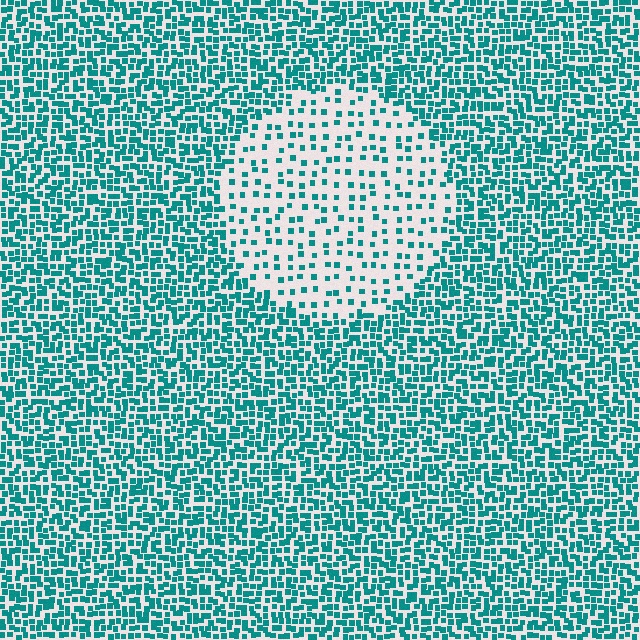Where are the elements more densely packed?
The elements are more densely packed outside the circle boundary.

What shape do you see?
I see a circle.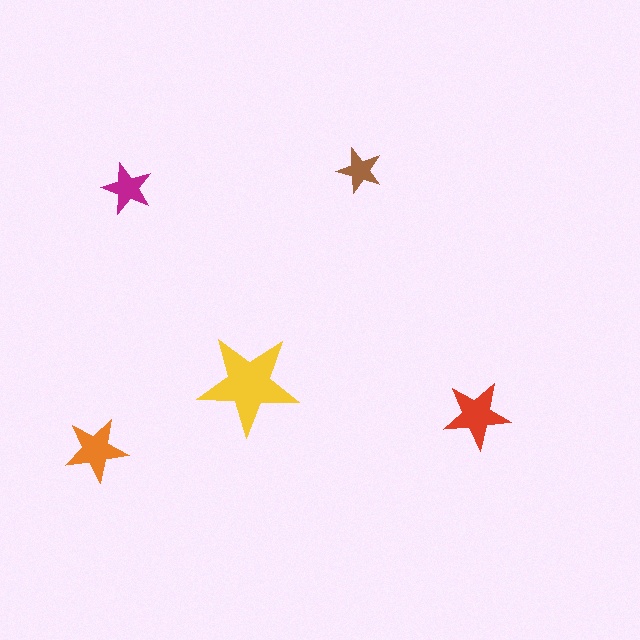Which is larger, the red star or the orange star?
The red one.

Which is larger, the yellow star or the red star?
The yellow one.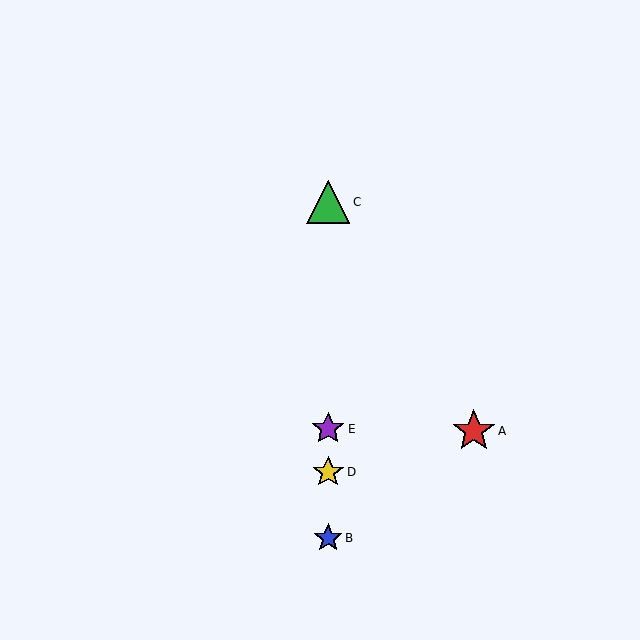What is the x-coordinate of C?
Object C is at x≈328.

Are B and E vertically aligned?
Yes, both are at x≈328.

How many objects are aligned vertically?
4 objects (B, C, D, E) are aligned vertically.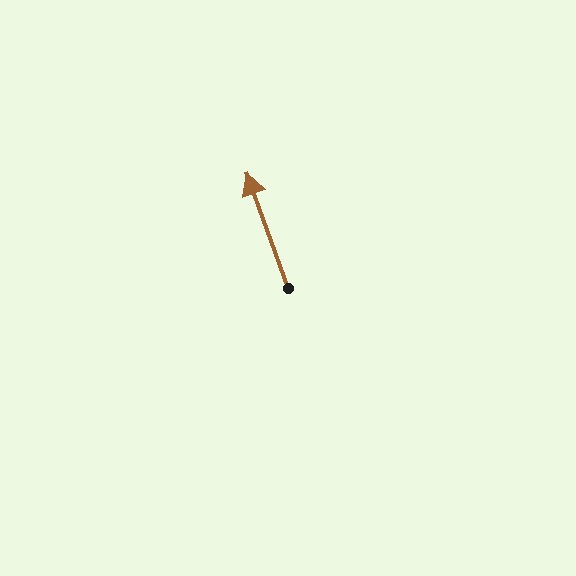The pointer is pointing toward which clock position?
Roughly 11 o'clock.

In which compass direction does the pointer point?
North.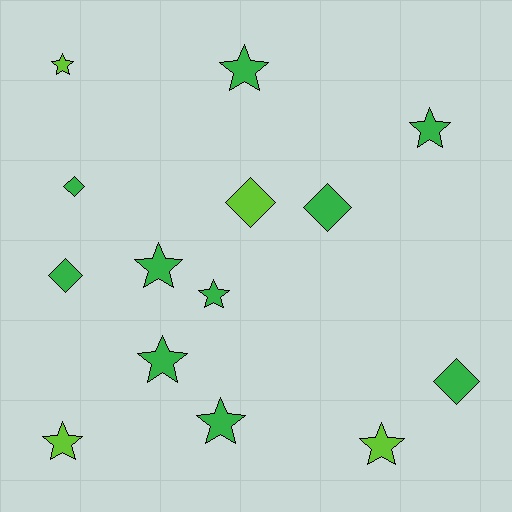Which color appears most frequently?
Green, with 10 objects.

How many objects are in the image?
There are 14 objects.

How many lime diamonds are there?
There is 1 lime diamond.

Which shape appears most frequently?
Star, with 9 objects.